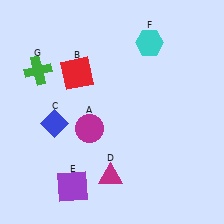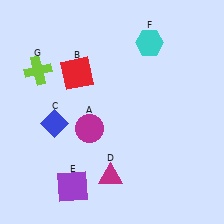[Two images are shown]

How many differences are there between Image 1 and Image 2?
There is 1 difference between the two images.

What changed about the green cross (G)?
In Image 1, G is green. In Image 2, it changed to lime.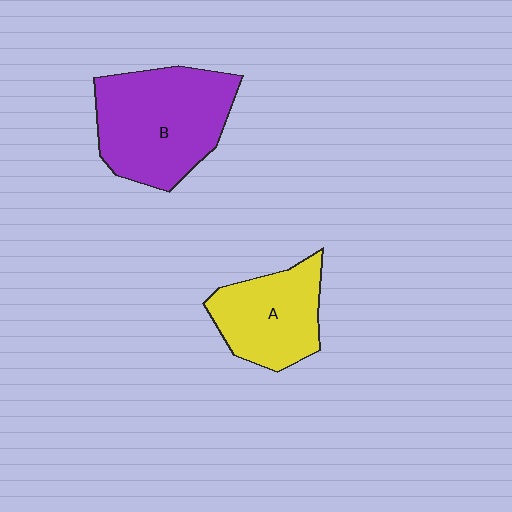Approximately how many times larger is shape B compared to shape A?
Approximately 1.5 times.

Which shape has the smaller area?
Shape A (yellow).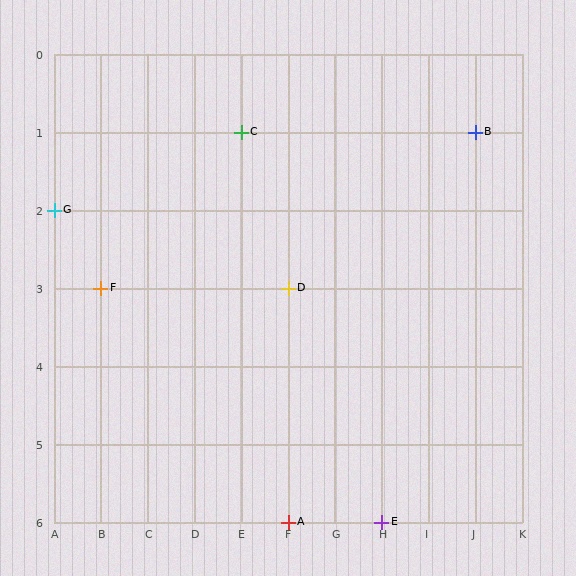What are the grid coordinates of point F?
Point F is at grid coordinates (B, 3).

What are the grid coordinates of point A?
Point A is at grid coordinates (F, 6).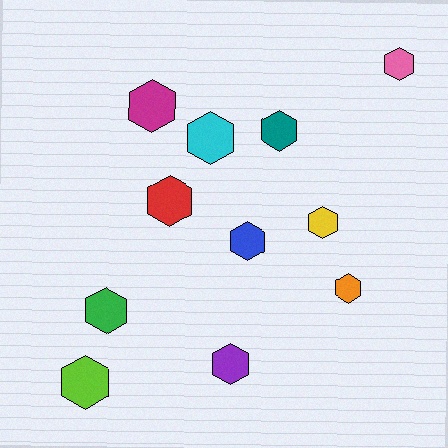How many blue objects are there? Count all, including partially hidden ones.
There is 1 blue object.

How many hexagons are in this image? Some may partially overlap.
There are 11 hexagons.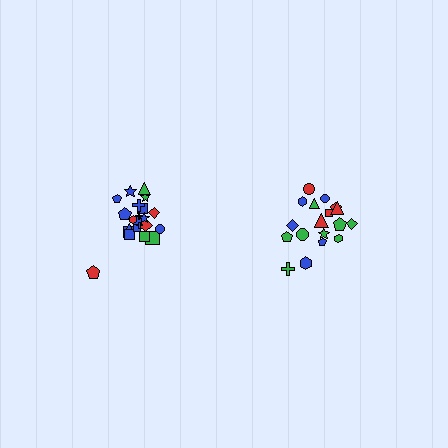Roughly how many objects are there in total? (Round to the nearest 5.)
Roughly 40 objects in total.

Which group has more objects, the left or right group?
The left group.